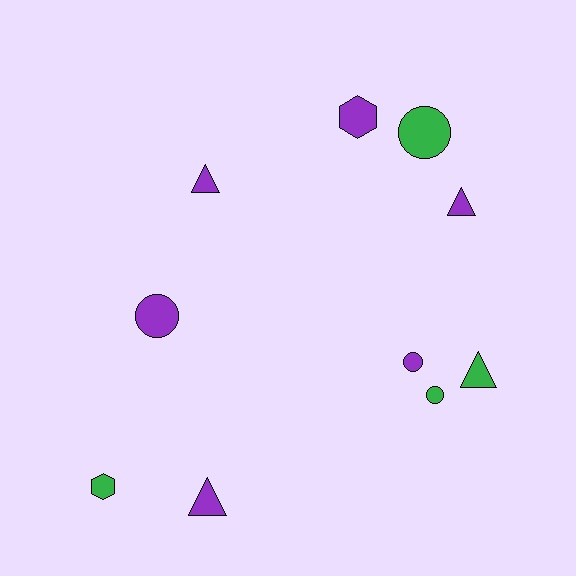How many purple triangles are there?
There are 3 purple triangles.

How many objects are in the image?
There are 10 objects.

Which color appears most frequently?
Purple, with 6 objects.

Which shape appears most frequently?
Triangle, with 4 objects.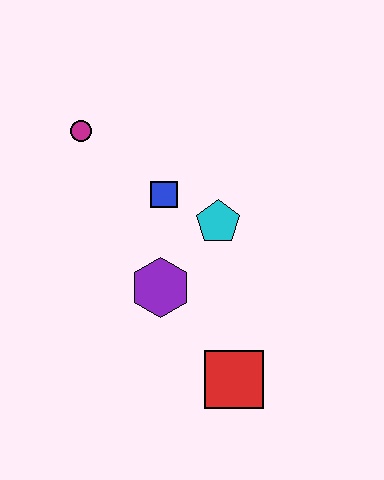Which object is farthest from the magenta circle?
The red square is farthest from the magenta circle.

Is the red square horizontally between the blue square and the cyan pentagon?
No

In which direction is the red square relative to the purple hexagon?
The red square is below the purple hexagon.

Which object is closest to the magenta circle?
The blue square is closest to the magenta circle.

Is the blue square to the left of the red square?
Yes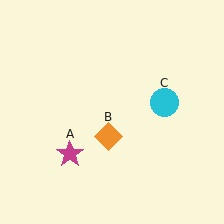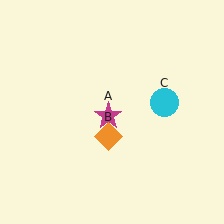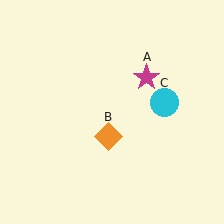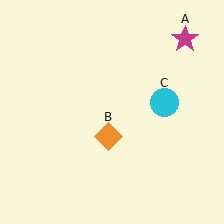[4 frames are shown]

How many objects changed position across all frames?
1 object changed position: magenta star (object A).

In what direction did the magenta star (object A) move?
The magenta star (object A) moved up and to the right.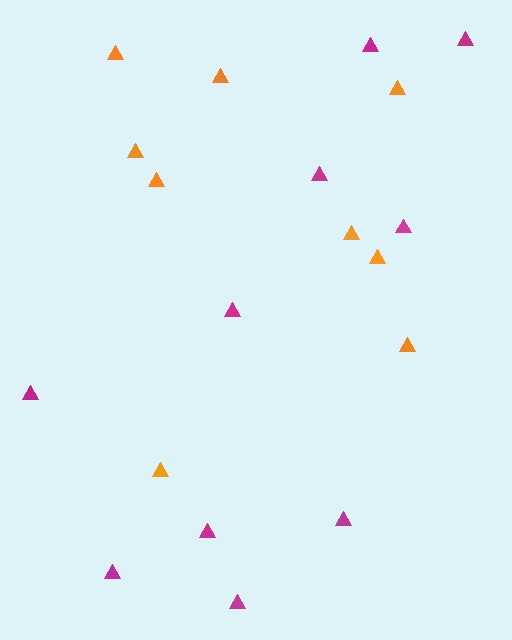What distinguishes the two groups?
There are 2 groups: one group of orange triangles (9) and one group of magenta triangles (10).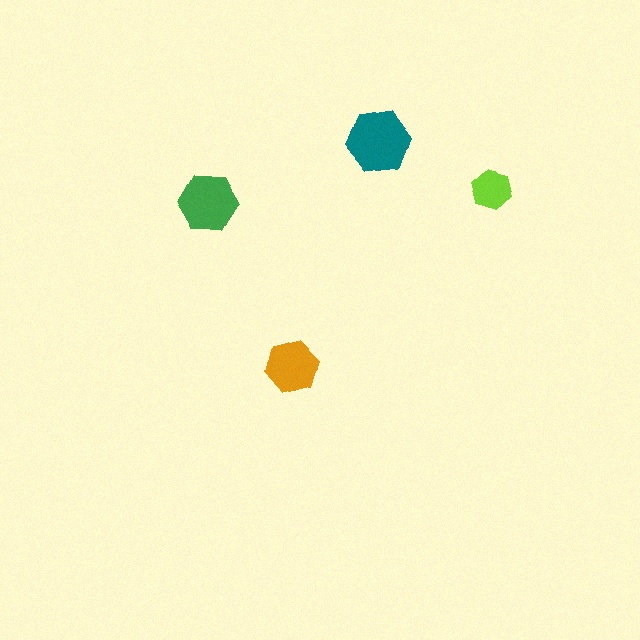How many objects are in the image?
There are 4 objects in the image.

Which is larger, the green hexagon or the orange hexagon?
The green one.